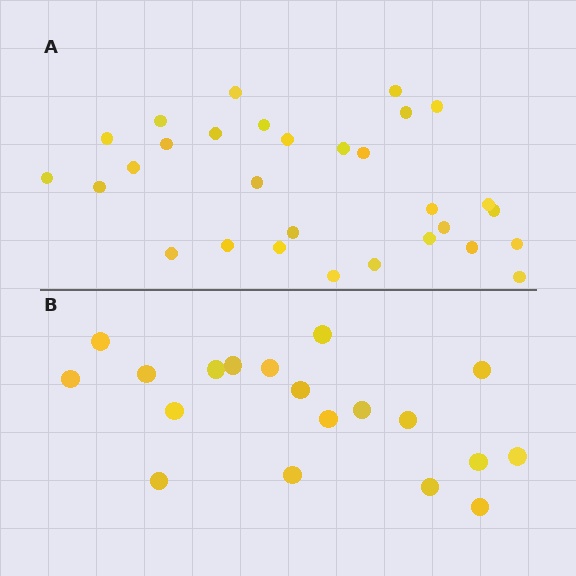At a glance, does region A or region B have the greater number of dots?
Region A (the top region) has more dots.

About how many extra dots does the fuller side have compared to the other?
Region A has roughly 12 or so more dots than region B.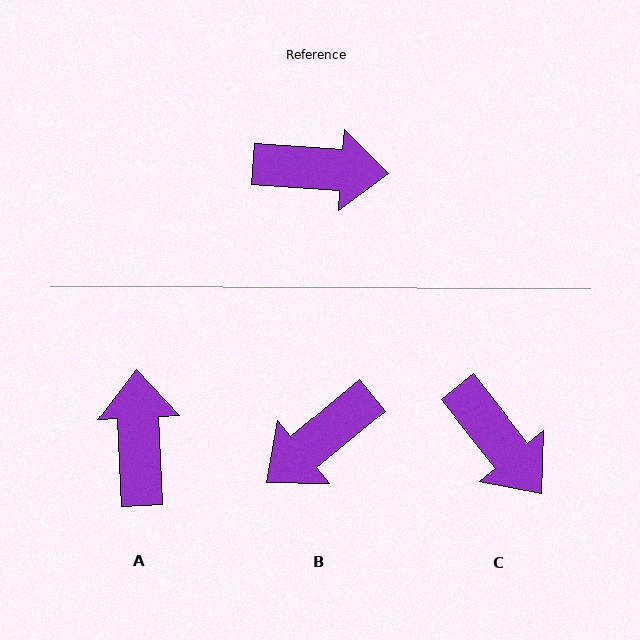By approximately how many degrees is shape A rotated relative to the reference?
Approximately 97 degrees counter-clockwise.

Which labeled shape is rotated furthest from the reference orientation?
B, about 136 degrees away.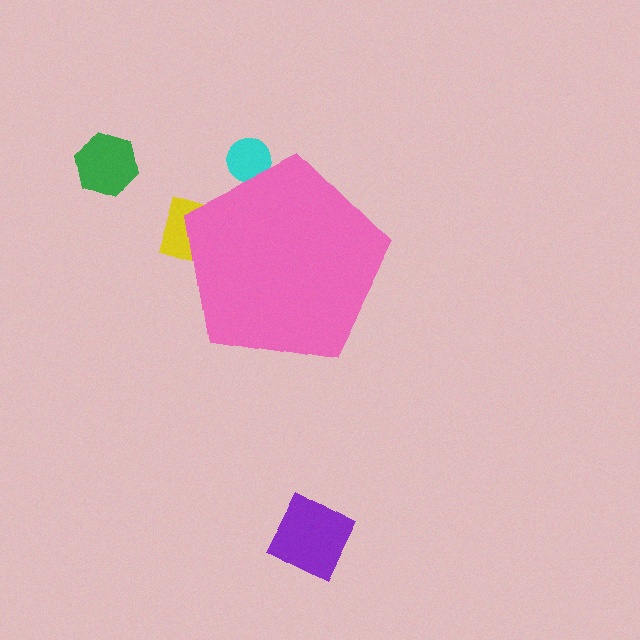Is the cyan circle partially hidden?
Yes, the cyan circle is partially hidden behind the pink pentagon.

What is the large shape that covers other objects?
A pink pentagon.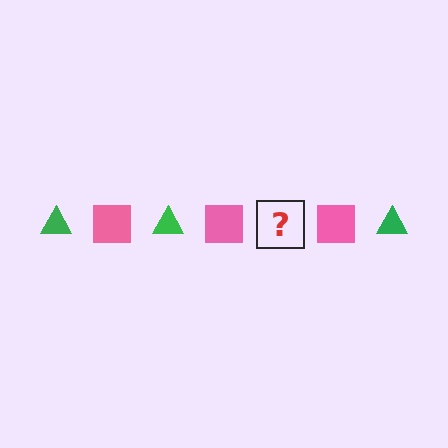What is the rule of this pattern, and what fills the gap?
The rule is that the pattern alternates between green triangle and pink square. The gap should be filled with a green triangle.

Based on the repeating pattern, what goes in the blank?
The blank should be a green triangle.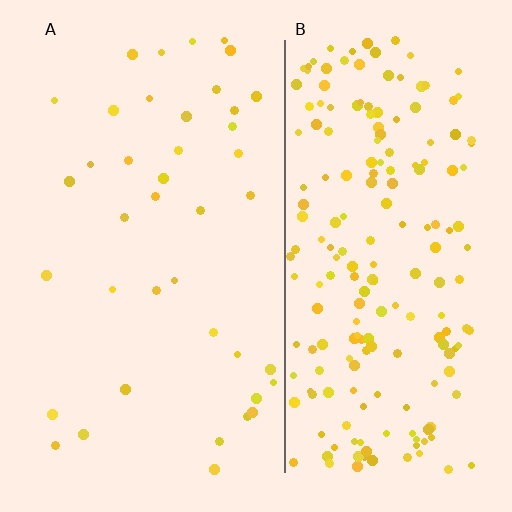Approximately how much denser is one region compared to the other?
Approximately 5.1× — region B over region A.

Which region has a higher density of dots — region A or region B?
B (the right).